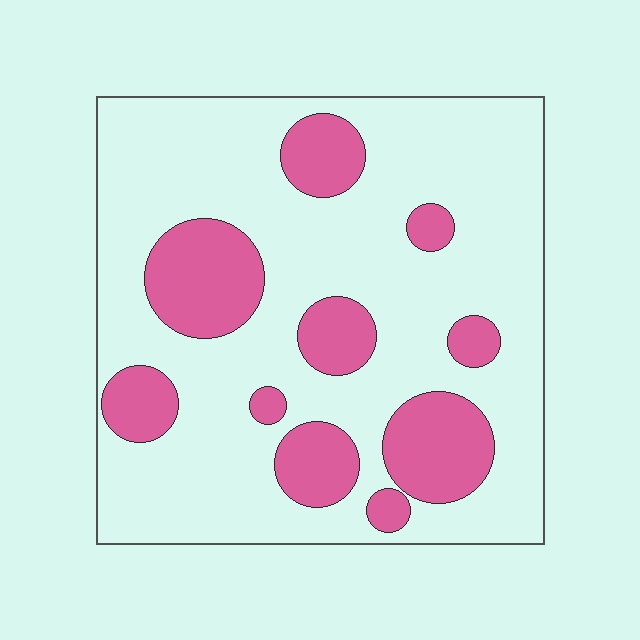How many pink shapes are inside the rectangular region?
10.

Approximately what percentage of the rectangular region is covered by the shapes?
Approximately 25%.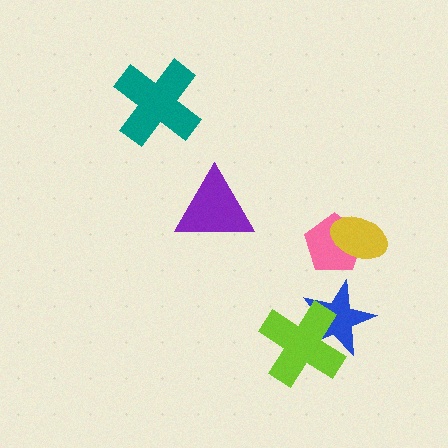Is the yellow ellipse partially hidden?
No, no other shape covers it.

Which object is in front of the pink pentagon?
The yellow ellipse is in front of the pink pentagon.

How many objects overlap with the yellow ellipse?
1 object overlaps with the yellow ellipse.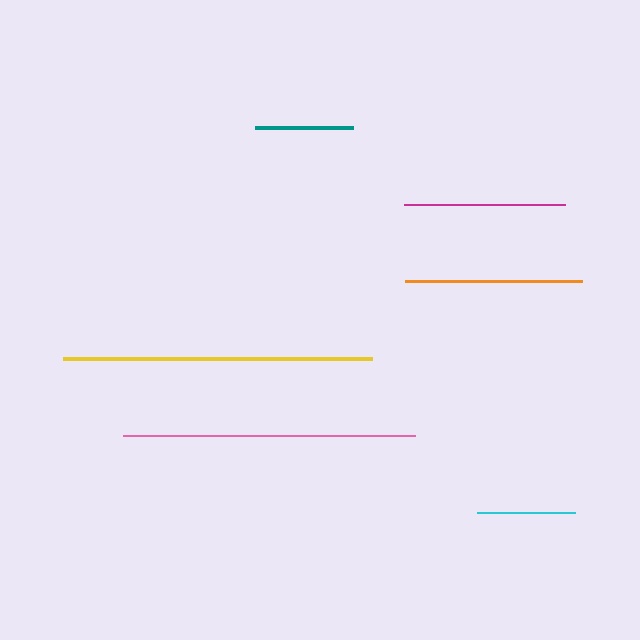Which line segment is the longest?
The yellow line is the longest at approximately 309 pixels.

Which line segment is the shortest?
The cyan line is the shortest at approximately 97 pixels.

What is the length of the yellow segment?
The yellow segment is approximately 309 pixels long.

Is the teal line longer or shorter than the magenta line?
The magenta line is longer than the teal line.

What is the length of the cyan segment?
The cyan segment is approximately 97 pixels long.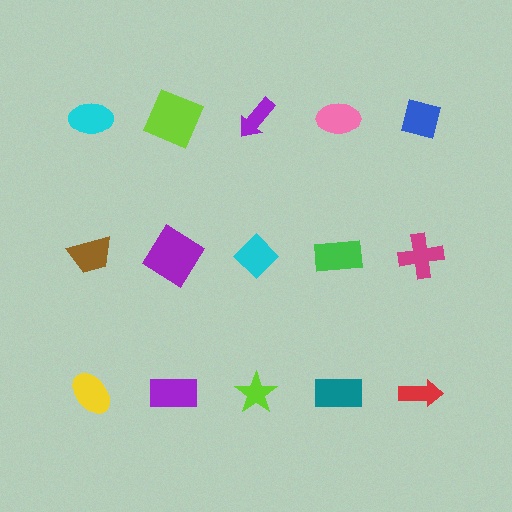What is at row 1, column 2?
A lime square.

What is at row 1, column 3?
A purple arrow.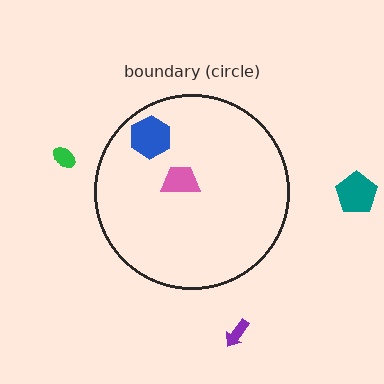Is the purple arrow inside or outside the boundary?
Outside.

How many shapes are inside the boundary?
2 inside, 3 outside.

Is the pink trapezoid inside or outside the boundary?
Inside.